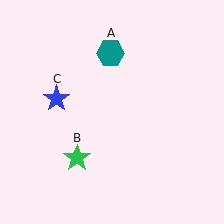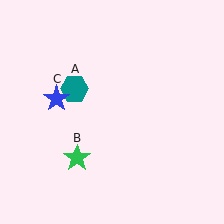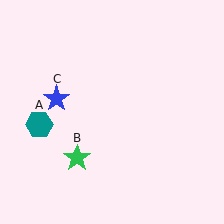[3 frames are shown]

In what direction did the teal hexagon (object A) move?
The teal hexagon (object A) moved down and to the left.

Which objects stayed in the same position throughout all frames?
Green star (object B) and blue star (object C) remained stationary.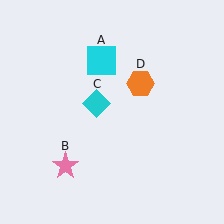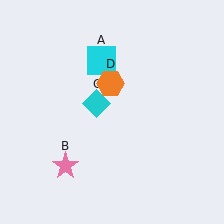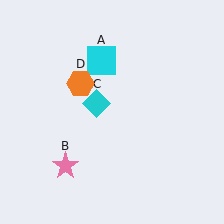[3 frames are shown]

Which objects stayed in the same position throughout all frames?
Cyan square (object A) and pink star (object B) and cyan diamond (object C) remained stationary.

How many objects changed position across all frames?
1 object changed position: orange hexagon (object D).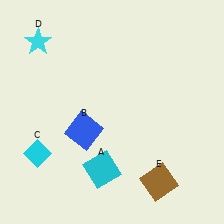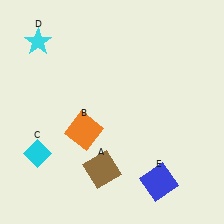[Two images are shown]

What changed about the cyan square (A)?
In Image 1, A is cyan. In Image 2, it changed to brown.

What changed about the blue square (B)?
In Image 1, B is blue. In Image 2, it changed to orange.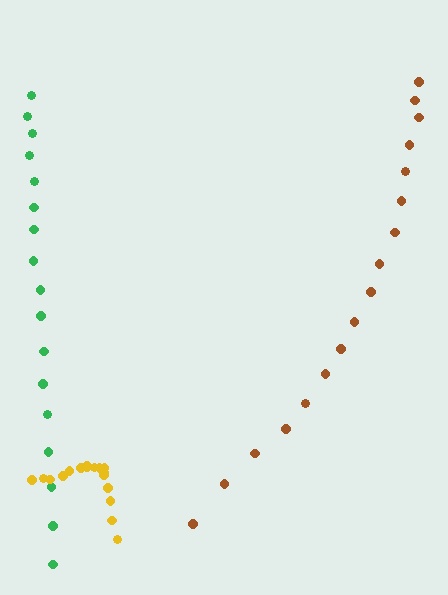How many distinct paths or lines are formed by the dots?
There are 3 distinct paths.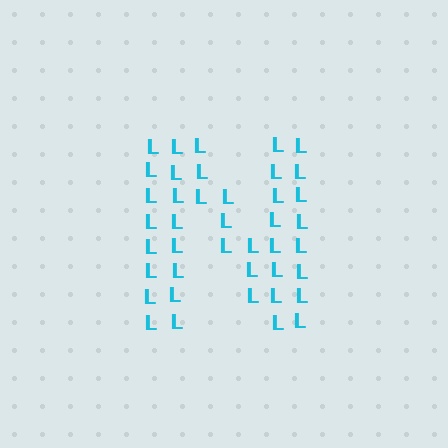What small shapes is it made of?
It is made of small letter L's.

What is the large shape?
The large shape is the letter N.